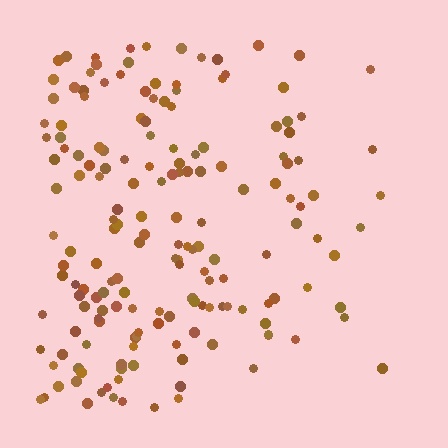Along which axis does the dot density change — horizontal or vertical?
Horizontal.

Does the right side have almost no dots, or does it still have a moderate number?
Still a moderate number, just noticeably fewer than the left.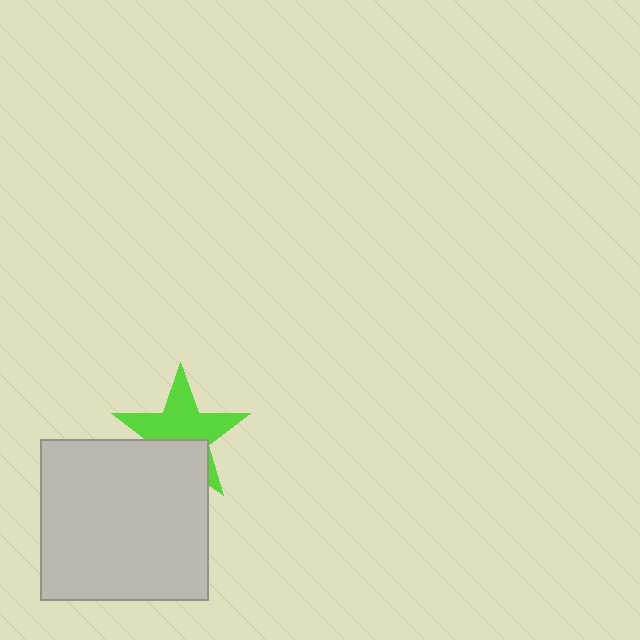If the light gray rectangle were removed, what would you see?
You would see the complete lime star.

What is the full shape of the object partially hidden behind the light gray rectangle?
The partially hidden object is a lime star.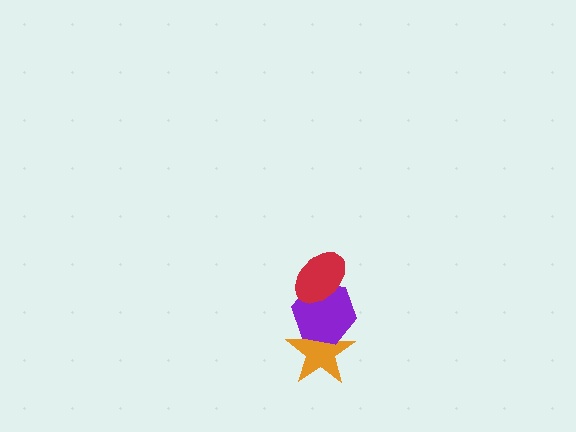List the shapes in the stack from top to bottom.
From top to bottom: the red ellipse, the purple hexagon, the orange star.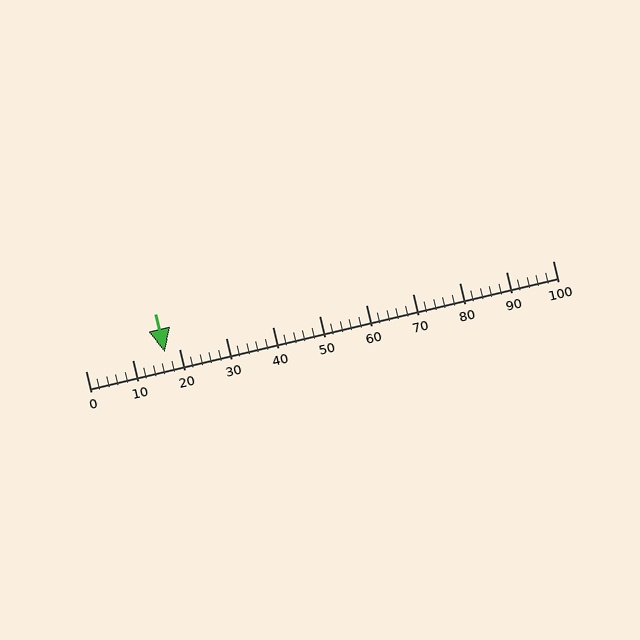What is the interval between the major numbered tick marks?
The major tick marks are spaced 10 units apart.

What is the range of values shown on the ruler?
The ruler shows values from 0 to 100.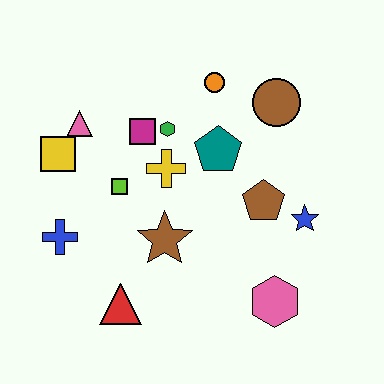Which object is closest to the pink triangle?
The yellow square is closest to the pink triangle.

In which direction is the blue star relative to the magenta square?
The blue star is to the right of the magenta square.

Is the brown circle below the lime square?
No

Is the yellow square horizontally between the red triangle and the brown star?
No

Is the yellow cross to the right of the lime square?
Yes